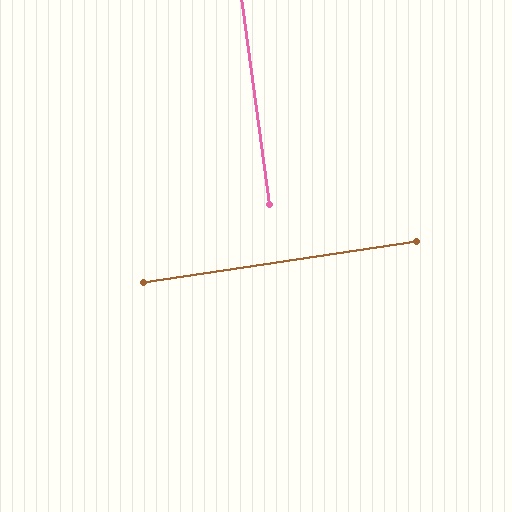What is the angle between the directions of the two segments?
Approximately 89 degrees.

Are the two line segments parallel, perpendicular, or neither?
Perpendicular — they meet at approximately 89°.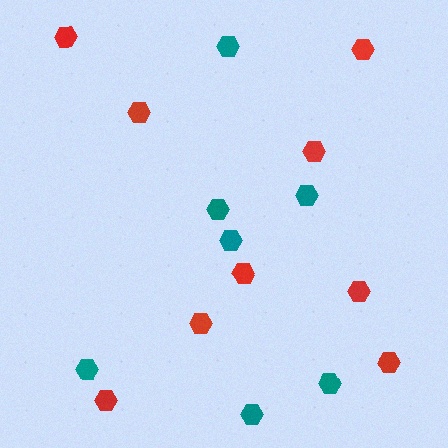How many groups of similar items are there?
There are 2 groups: one group of red hexagons (9) and one group of teal hexagons (7).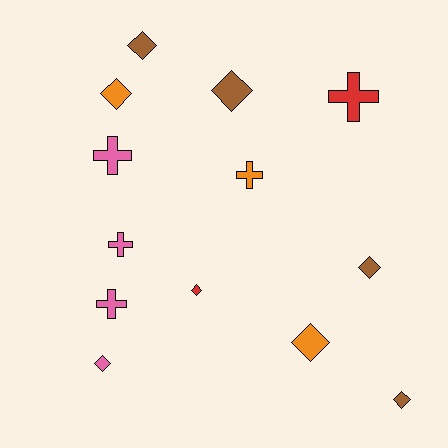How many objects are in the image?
There are 13 objects.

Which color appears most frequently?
Pink, with 4 objects.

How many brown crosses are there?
There are no brown crosses.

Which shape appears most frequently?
Diamond, with 8 objects.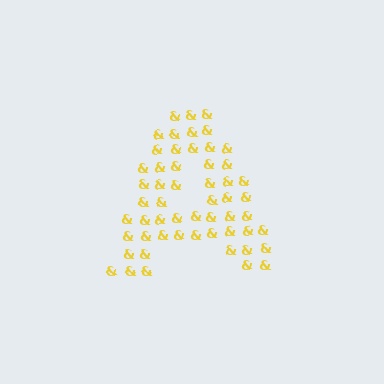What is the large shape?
The large shape is the letter A.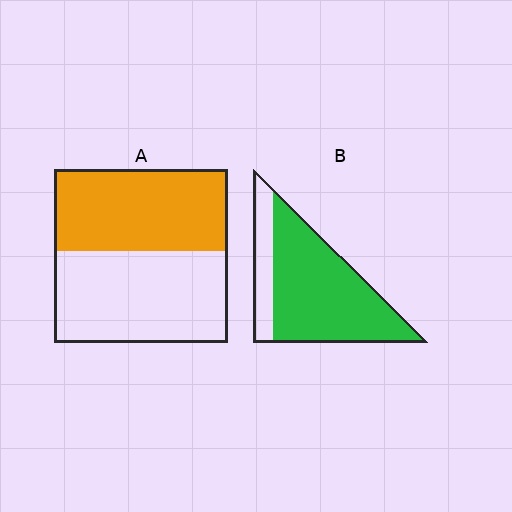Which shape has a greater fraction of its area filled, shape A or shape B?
Shape B.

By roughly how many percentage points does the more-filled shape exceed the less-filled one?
By roughly 30 percentage points (B over A).